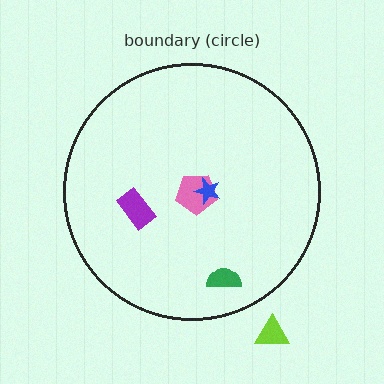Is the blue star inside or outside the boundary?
Inside.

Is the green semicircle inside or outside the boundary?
Inside.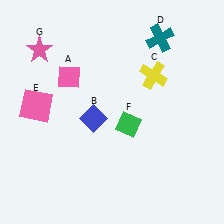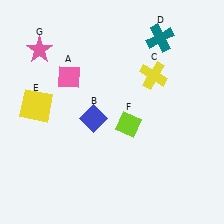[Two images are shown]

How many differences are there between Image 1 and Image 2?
There are 2 differences between the two images.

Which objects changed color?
E changed from pink to yellow. F changed from green to lime.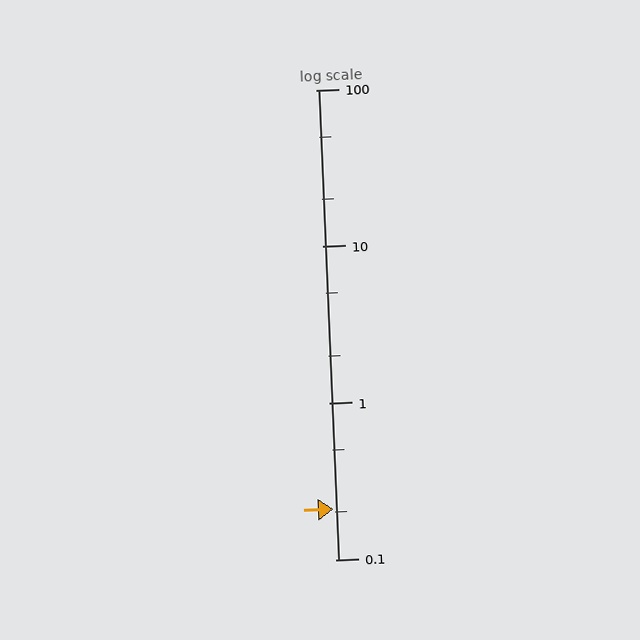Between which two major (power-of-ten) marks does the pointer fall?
The pointer is between 0.1 and 1.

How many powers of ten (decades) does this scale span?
The scale spans 3 decades, from 0.1 to 100.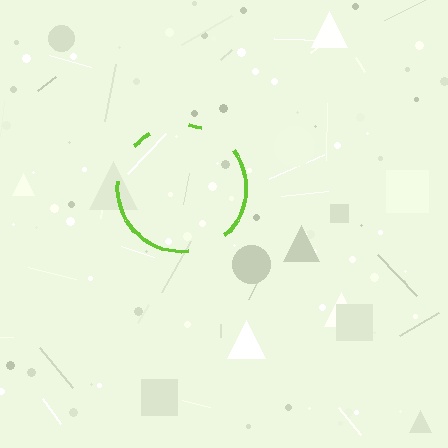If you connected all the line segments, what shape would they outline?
They would outline a circle.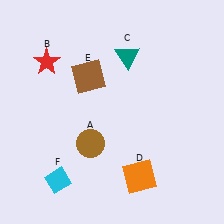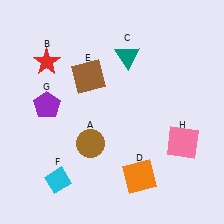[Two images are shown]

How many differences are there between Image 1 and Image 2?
There are 2 differences between the two images.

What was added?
A purple pentagon (G), a pink square (H) were added in Image 2.